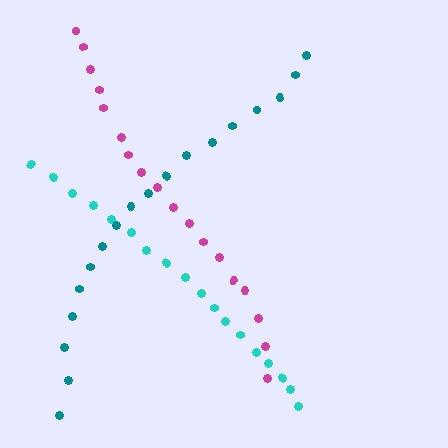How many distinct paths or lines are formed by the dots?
There are 3 distinct paths.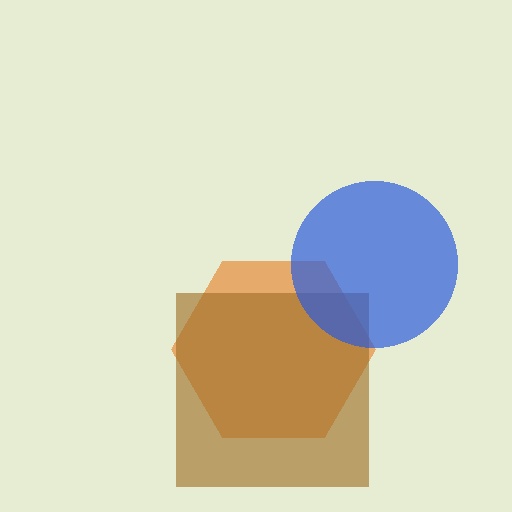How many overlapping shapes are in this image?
There are 3 overlapping shapes in the image.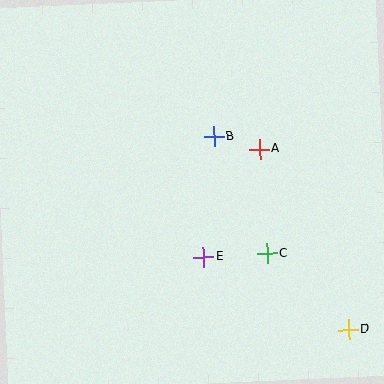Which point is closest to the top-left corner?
Point B is closest to the top-left corner.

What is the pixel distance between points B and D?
The distance between B and D is 235 pixels.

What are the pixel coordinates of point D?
Point D is at (348, 330).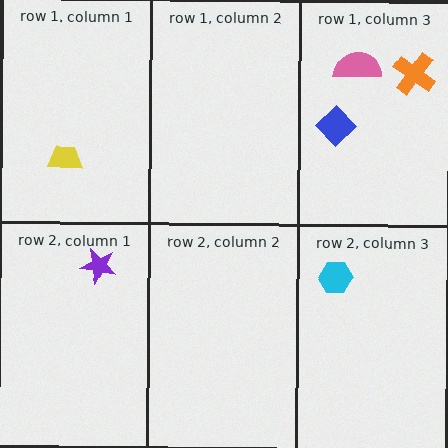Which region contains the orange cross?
The row 1, column 3 region.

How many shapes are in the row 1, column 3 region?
3.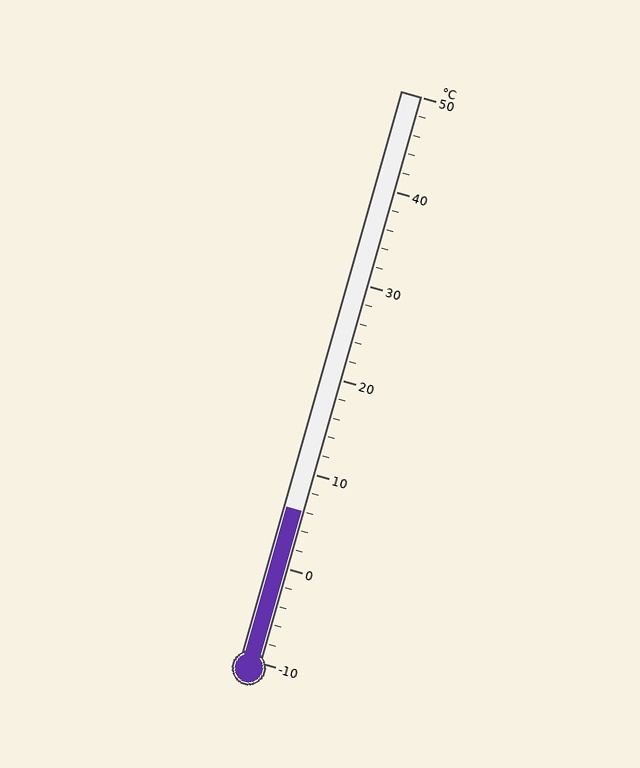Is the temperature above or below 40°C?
The temperature is below 40°C.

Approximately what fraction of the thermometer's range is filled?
The thermometer is filled to approximately 25% of its range.